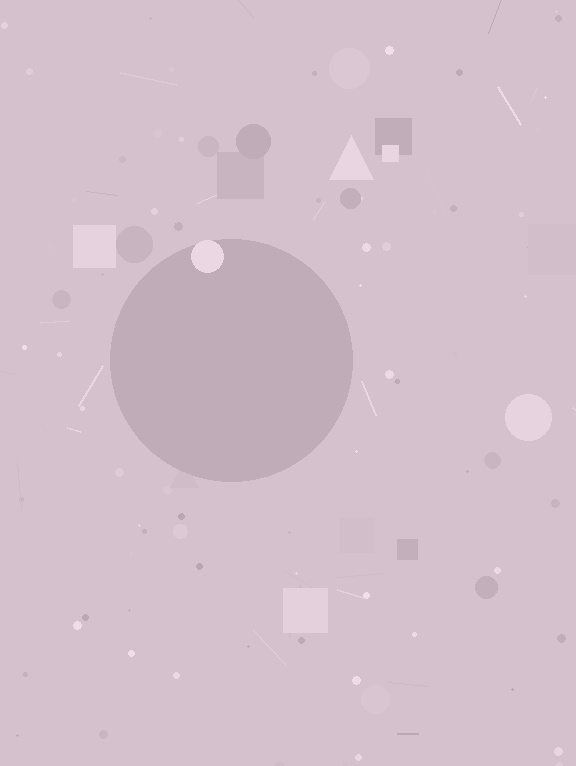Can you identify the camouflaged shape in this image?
The camouflaged shape is a circle.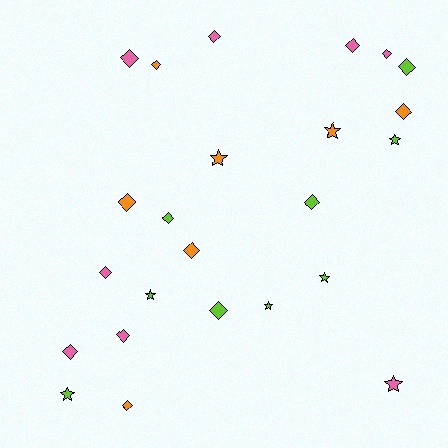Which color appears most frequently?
Lime, with 9 objects.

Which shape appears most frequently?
Diamond, with 16 objects.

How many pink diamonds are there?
There are 7 pink diamonds.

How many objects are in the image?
There are 24 objects.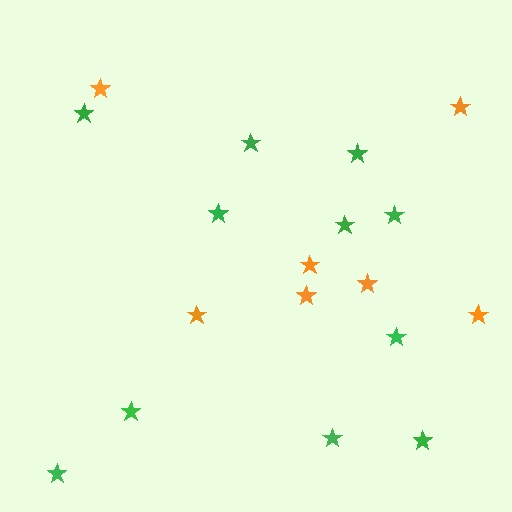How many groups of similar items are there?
There are 2 groups: one group of green stars (11) and one group of orange stars (7).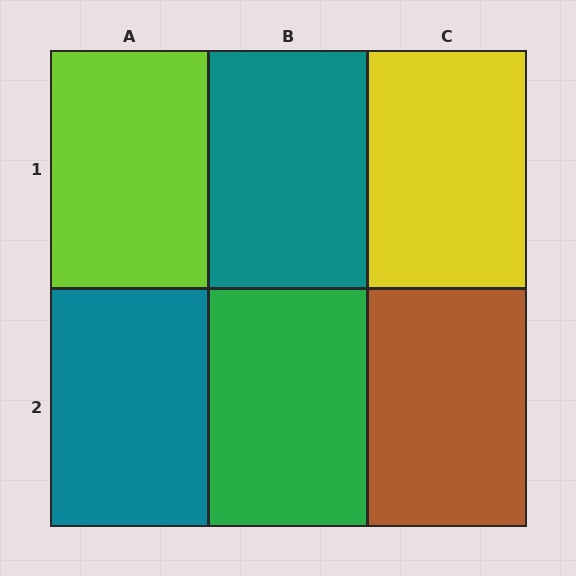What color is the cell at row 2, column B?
Green.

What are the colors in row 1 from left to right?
Lime, teal, yellow.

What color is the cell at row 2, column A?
Teal.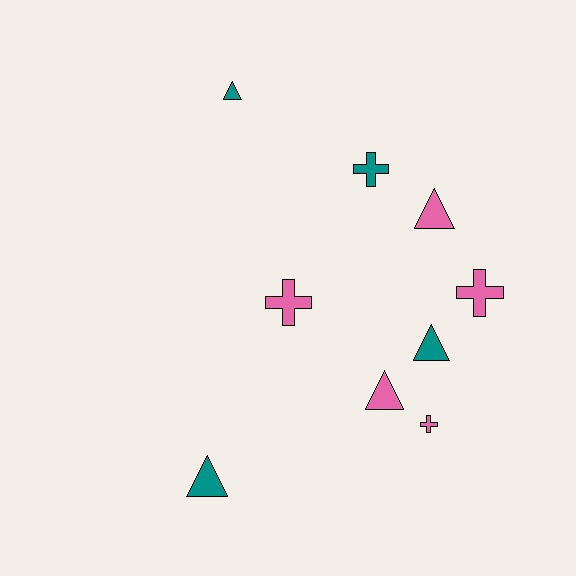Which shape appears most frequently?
Triangle, with 5 objects.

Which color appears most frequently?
Pink, with 5 objects.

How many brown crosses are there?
There are no brown crosses.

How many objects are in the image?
There are 9 objects.